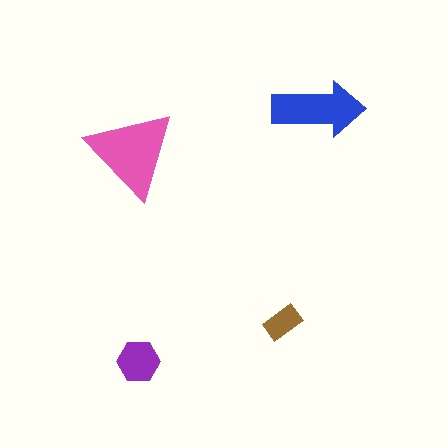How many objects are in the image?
There are 4 objects in the image.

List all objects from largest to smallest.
The pink triangle, the blue arrow, the purple hexagon, the brown rectangle.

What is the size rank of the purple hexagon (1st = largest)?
3rd.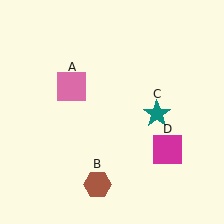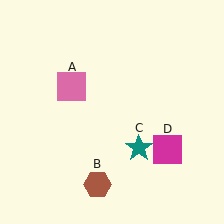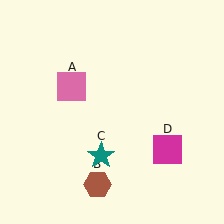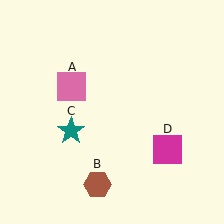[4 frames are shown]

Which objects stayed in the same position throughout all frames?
Pink square (object A) and brown hexagon (object B) and magenta square (object D) remained stationary.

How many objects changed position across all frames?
1 object changed position: teal star (object C).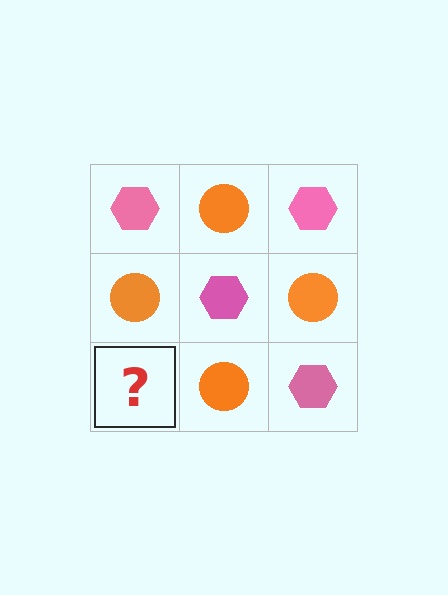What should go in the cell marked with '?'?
The missing cell should contain a pink hexagon.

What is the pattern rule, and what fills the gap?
The rule is that it alternates pink hexagon and orange circle in a checkerboard pattern. The gap should be filled with a pink hexagon.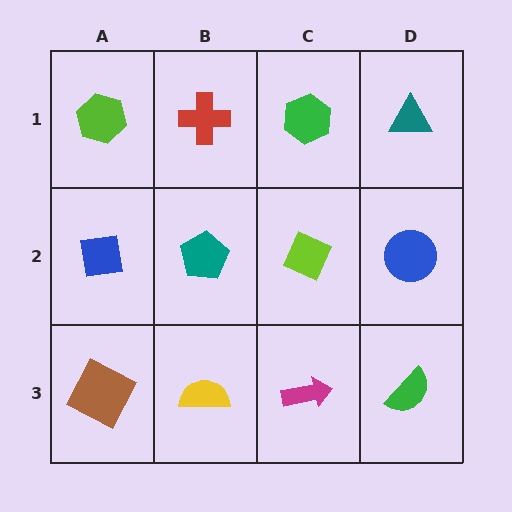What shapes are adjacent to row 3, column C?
A lime diamond (row 2, column C), a yellow semicircle (row 3, column B), a green semicircle (row 3, column D).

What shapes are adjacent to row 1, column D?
A blue circle (row 2, column D), a green hexagon (row 1, column C).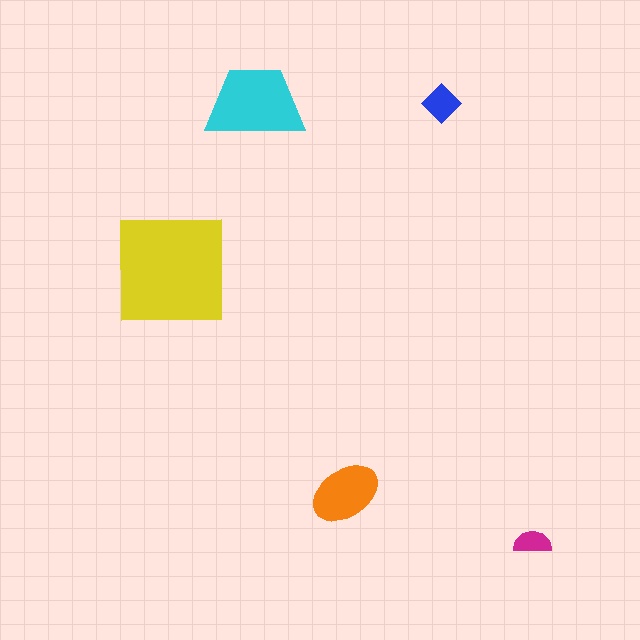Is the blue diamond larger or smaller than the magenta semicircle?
Larger.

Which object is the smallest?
The magenta semicircle.